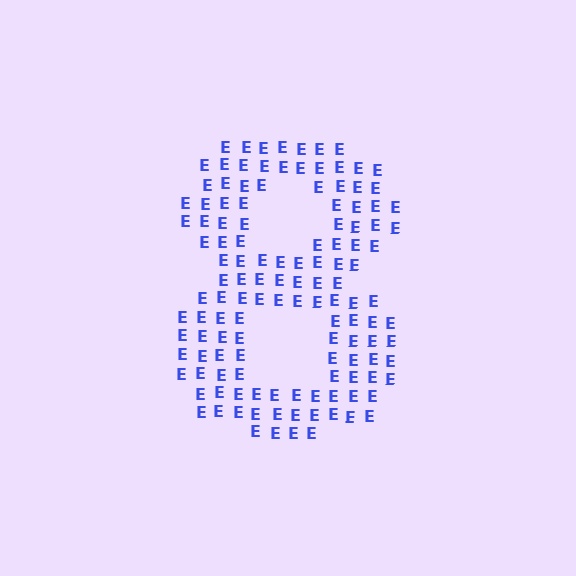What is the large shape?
The large shape is the digit 8.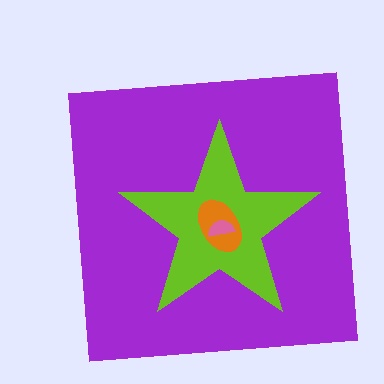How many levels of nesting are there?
4.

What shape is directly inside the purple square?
The lime star.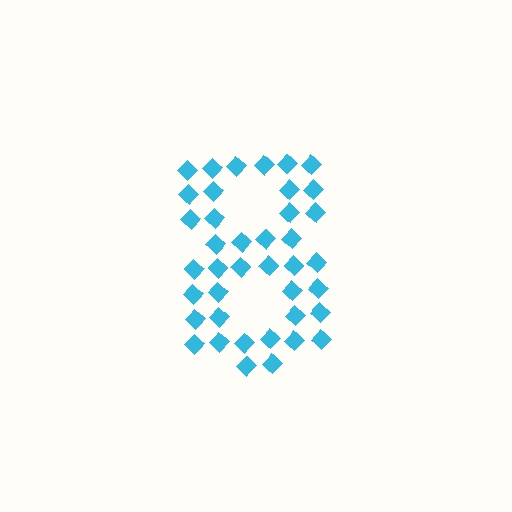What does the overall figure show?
The overall figure shows the digit 8.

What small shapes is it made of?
It is made of small diamonds.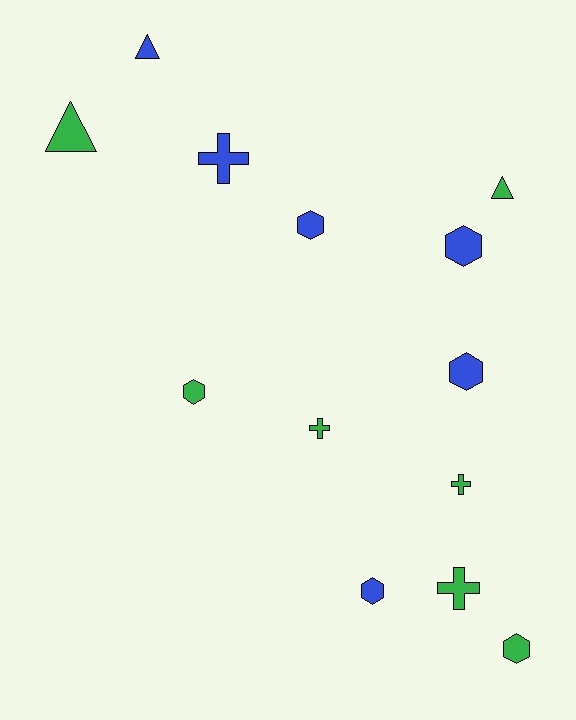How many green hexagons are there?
There are 2 green hexagons.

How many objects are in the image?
There are 13 objects.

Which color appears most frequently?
Green, with 7 objects.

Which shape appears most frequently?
Hexagon, with 6 objects.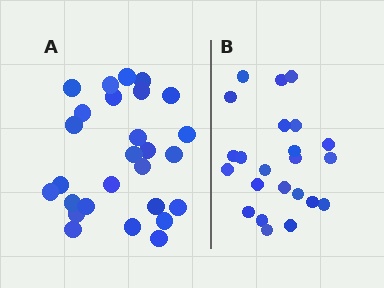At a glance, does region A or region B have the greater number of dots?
Region A (the left region) has more dots.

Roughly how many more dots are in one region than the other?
Region A has about 4 more dots than region B.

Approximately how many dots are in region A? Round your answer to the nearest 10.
About 30 dots. (The exact count is 27, which rounds to 30.)